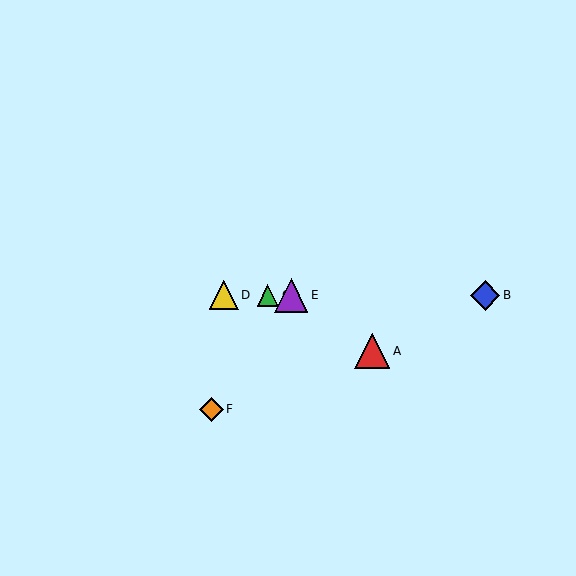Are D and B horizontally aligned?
Yes, both are at y≈295.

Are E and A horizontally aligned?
No, E is at y≈295 and A is at y≈351.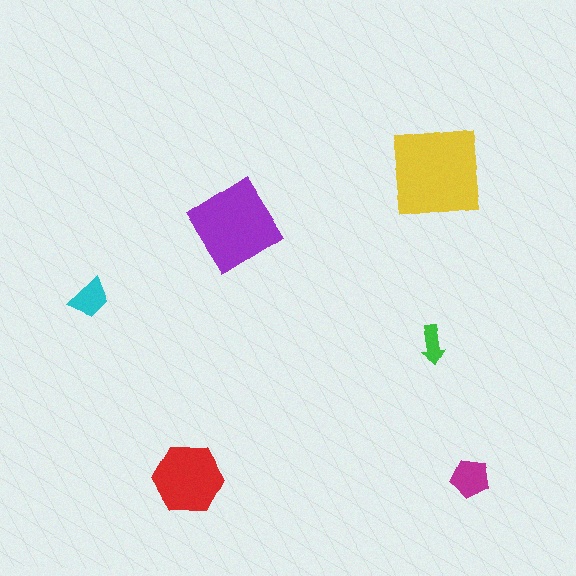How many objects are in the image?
There are 6 objects in the image.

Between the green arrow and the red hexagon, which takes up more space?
The red hexagon.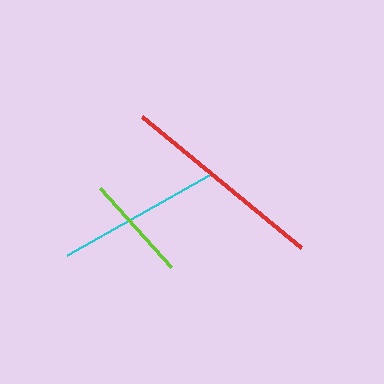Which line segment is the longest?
The red line is the longest at approximately 206 pixels.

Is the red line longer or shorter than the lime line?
The red line is longer than the lime line.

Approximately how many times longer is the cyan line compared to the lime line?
The cyan line is approximately 1.5 times the length of the lime line.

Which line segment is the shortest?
The lime line is the shortest at approximately 106 pixels.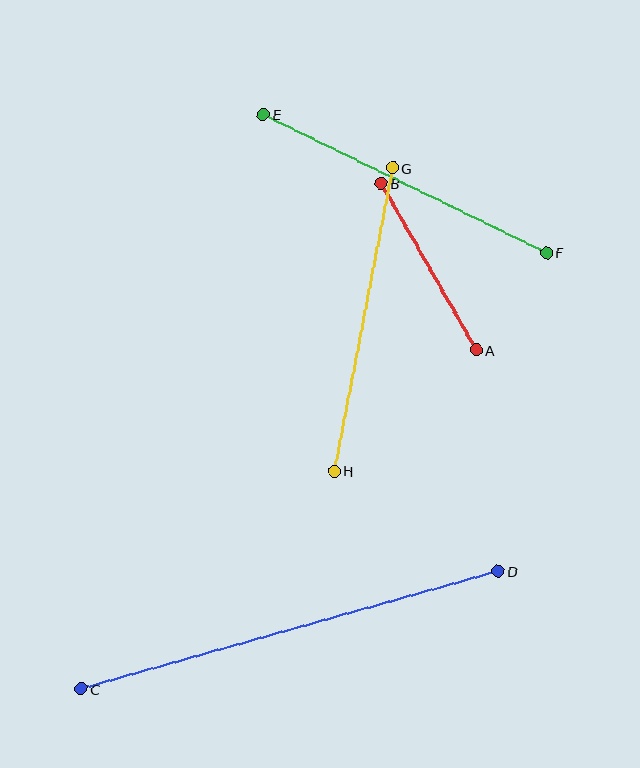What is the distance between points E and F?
The distance is approximately 315 pixels.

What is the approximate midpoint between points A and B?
The midpoint is at approximately (429, 267) pixels.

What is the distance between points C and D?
The distance is approximately 434 pixels.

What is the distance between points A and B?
The distance is approximately 192 pixels.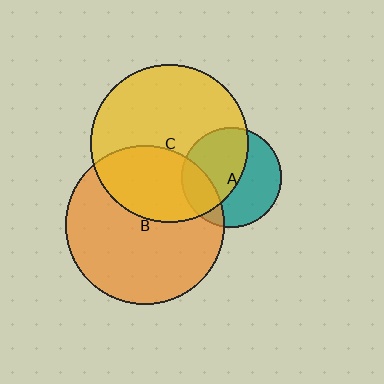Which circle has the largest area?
Circle B (orange).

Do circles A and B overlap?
Yes.